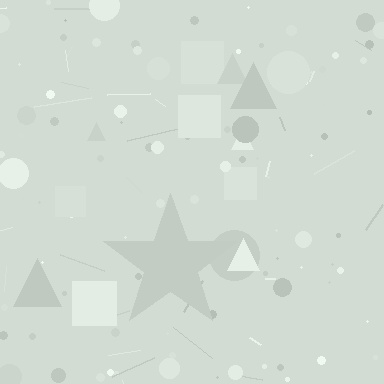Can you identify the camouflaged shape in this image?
The camouflaged shape is a star.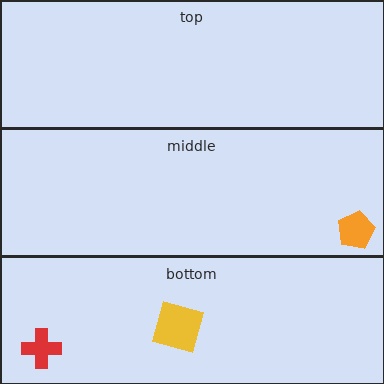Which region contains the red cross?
The bottom region.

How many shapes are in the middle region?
1.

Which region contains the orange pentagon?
The middle region.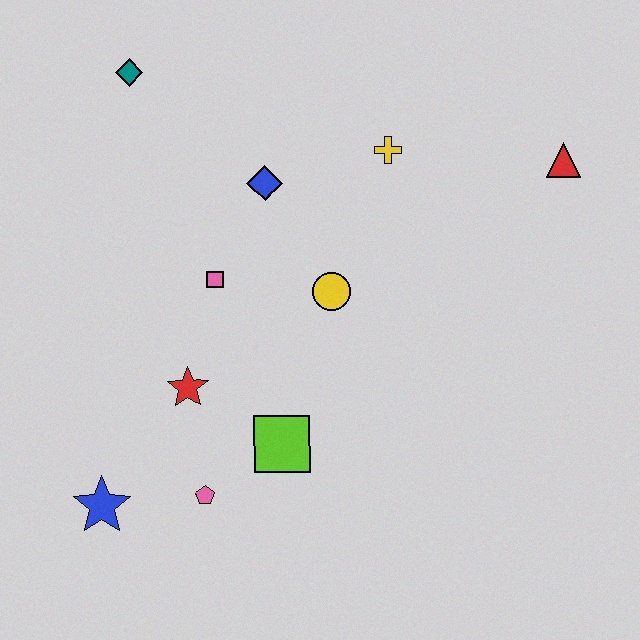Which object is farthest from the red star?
The red triangle is farthest from the red star.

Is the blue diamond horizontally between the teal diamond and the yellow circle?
Yes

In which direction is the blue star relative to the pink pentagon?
The blue star is to the left of the pink pentagon.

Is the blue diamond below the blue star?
No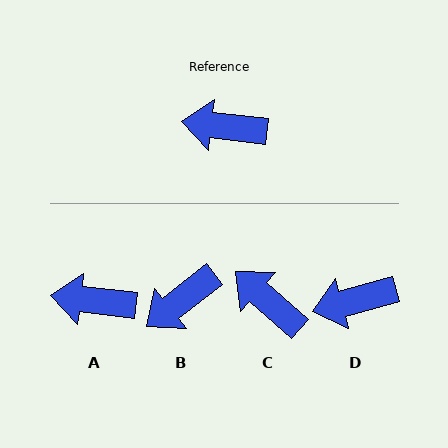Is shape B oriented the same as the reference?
No, it is off by about 44 degrees.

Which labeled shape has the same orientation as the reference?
A.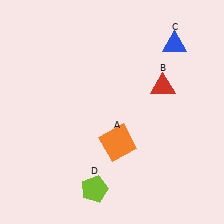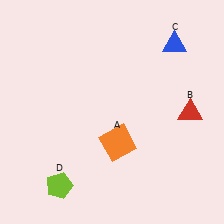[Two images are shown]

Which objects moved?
The objects that moved are: the red triangle (B), the lime pentagon (D).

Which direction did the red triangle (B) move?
The red triangle (B) moved right.